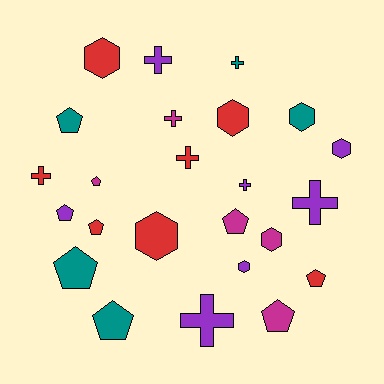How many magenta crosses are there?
There is 1 magenta cross.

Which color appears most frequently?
Red, with 7 objects.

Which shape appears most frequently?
Pentagon, with 9 objects.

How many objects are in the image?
There are 24 objects.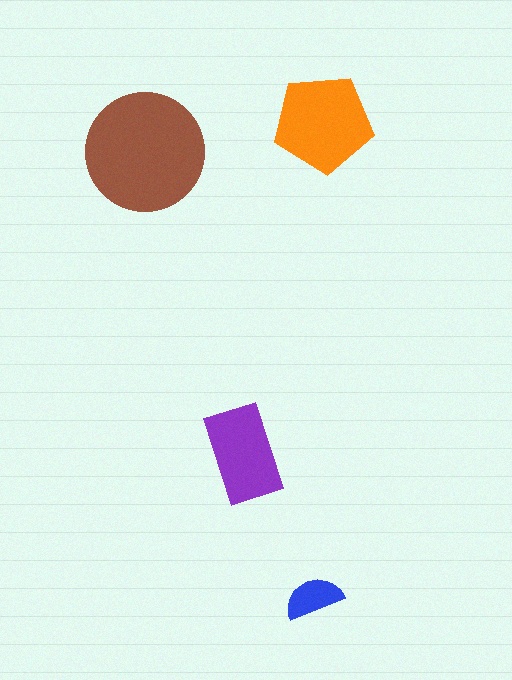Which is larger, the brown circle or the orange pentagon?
The brown circle.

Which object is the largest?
The brown circle.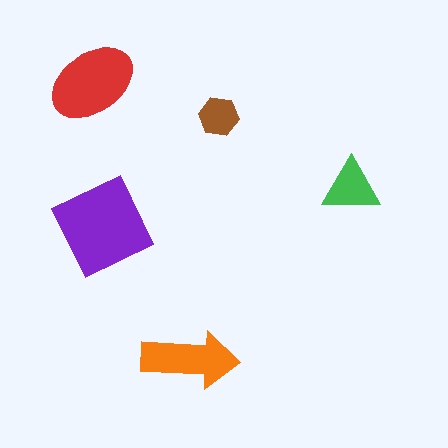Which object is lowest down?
The orange arrow is bottommost.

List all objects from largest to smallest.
The purple square, the red ellipse, the orange arrow, the green triangle, the brown hexagon.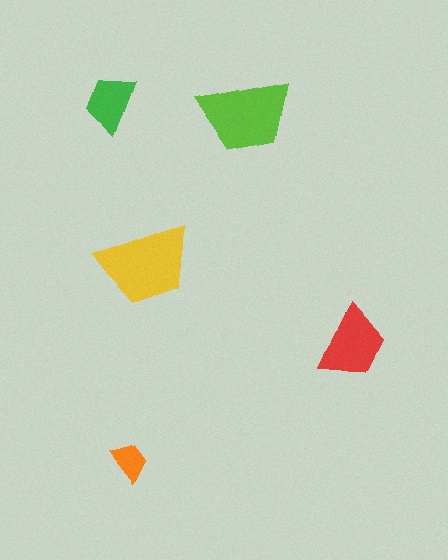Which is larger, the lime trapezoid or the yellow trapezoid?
The yellow one.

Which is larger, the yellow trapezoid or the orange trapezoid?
The yellow one.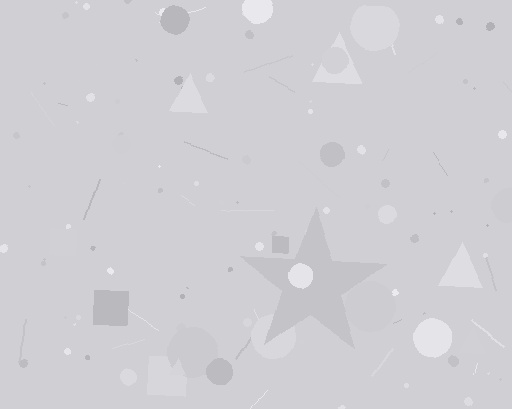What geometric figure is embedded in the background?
A star is embedded in the background.